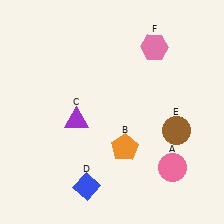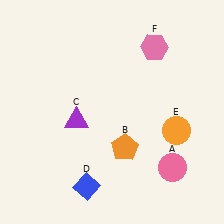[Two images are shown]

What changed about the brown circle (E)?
In Image 1, E is brown. In Image 2, it changed to orange.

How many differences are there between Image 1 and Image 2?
There is 1 difference between the two images.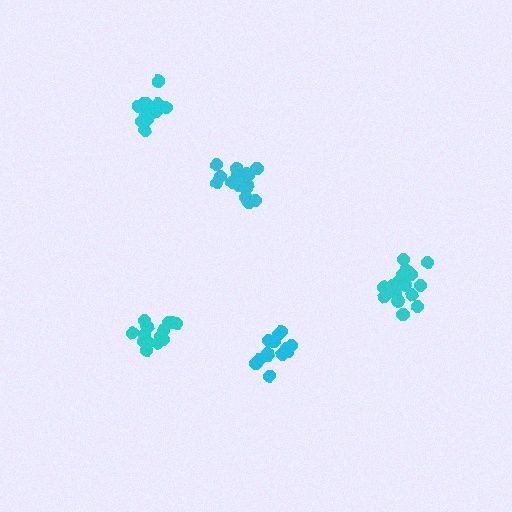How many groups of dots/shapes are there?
There are 5 groups.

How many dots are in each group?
Group 1: 14 dots, Group 2: 18 dots, Group 3: 13 dots, Group 4: 14 dots, Group 5: 18 dots (77 total).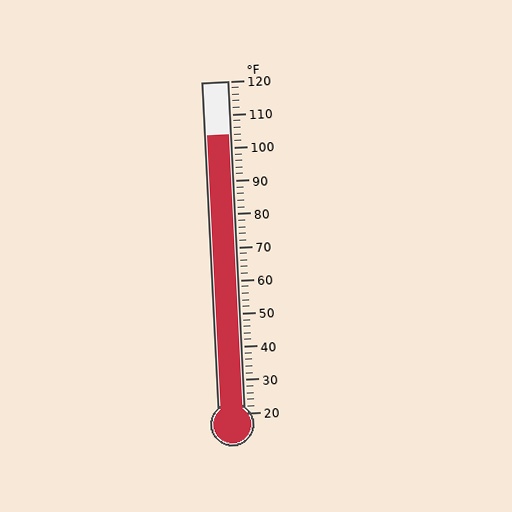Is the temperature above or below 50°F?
The temperature is above 50°F.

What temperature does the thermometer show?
The thermometer shows approximately 104°F.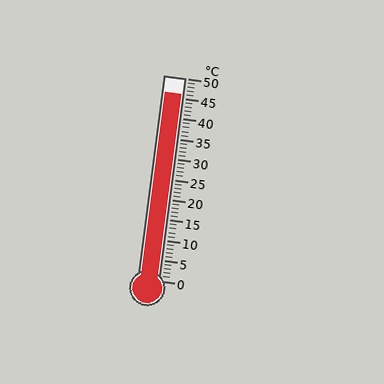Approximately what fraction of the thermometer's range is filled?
The thermometer is filled to approximately 90% of its range.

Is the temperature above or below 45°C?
The temperature is above 45°C.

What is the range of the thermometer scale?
The thermometer scale ranges from 0°C to 50°C.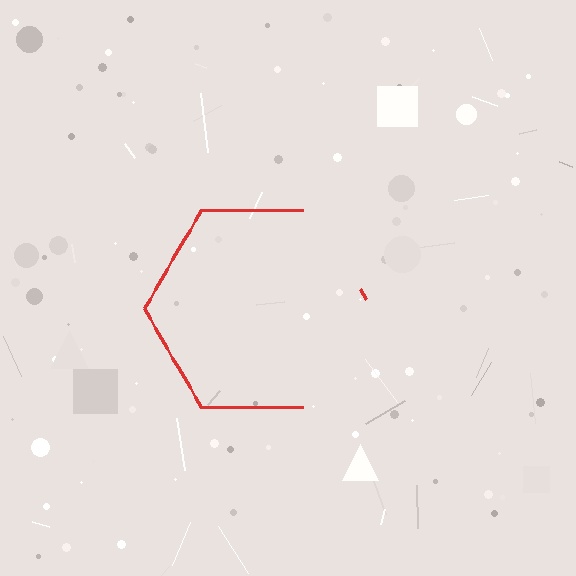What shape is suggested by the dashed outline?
The dashed outline suggests a hexagon.